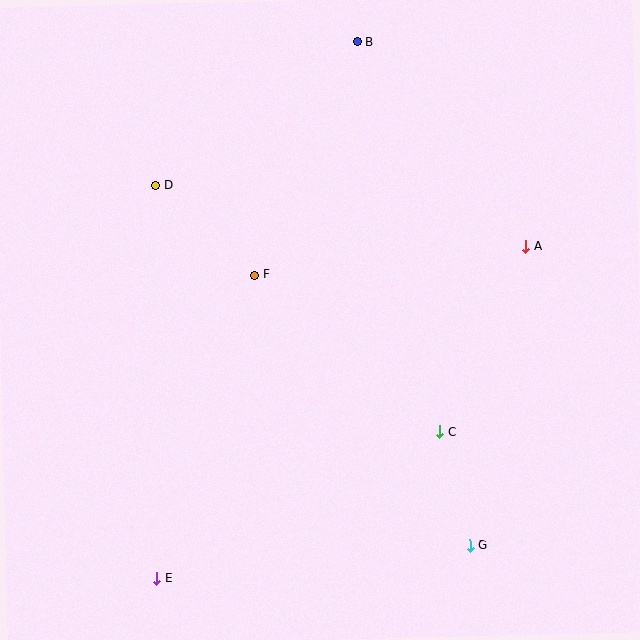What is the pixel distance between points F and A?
The distance between F and A is 272 pixels.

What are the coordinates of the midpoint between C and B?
The midpoint between C and B is at (399, 237).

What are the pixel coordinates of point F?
Point F is at (255, 275).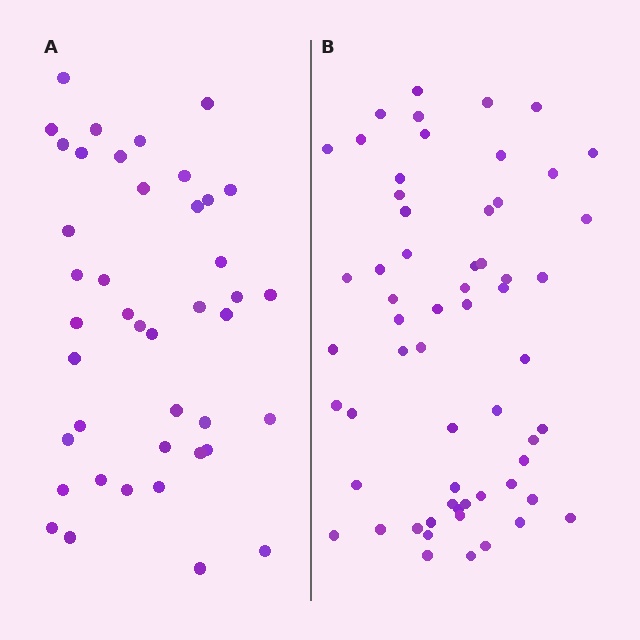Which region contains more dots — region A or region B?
Region B (the right region) has more dots.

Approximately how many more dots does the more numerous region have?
Region B has approximately 20 more dots than region A.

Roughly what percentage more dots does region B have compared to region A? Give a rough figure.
About 45% more.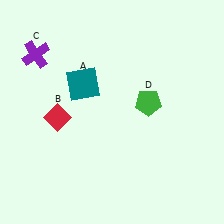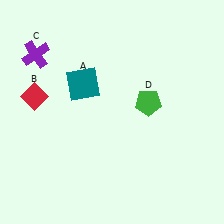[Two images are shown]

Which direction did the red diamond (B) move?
The red diamond (B) moved left.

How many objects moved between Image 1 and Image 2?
1 object moved between the two images.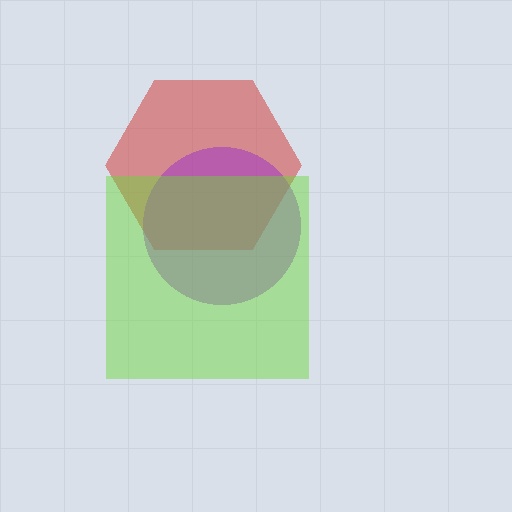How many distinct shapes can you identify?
There are 3 distinct shapes: a red hexagon, a purple circle, a lime square.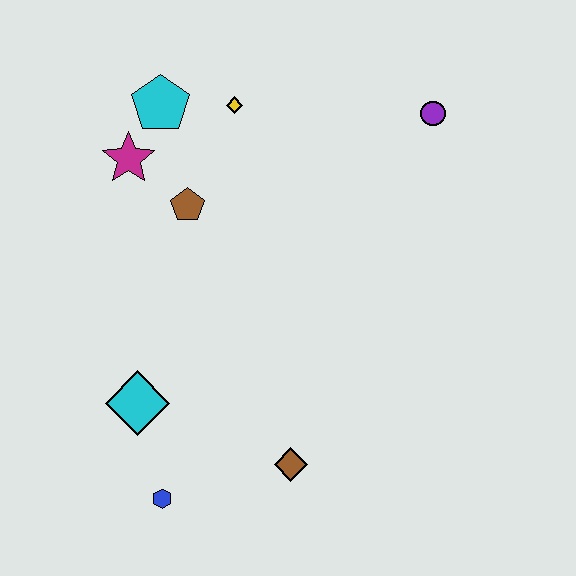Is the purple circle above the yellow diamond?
No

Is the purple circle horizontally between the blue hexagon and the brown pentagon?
No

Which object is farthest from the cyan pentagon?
The blue hexagon is farthest from the cyan pentagon.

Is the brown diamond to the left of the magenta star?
No